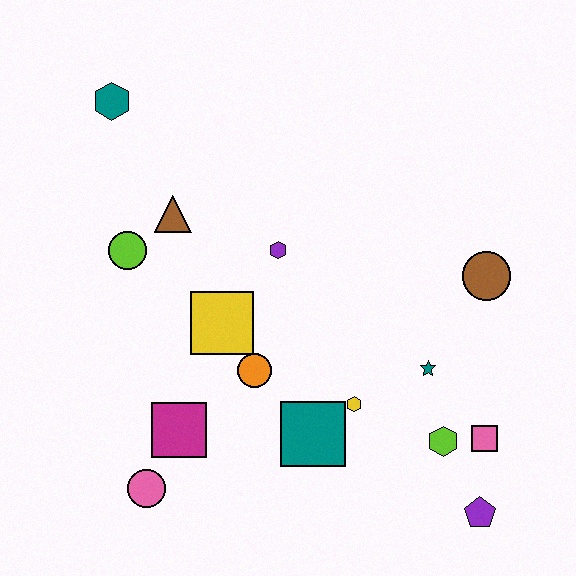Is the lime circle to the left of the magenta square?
Yes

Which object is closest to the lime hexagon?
The pink square is closest to the lime hexagon.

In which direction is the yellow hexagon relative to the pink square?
The yellow hexagon is to the left of the pink square.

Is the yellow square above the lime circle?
No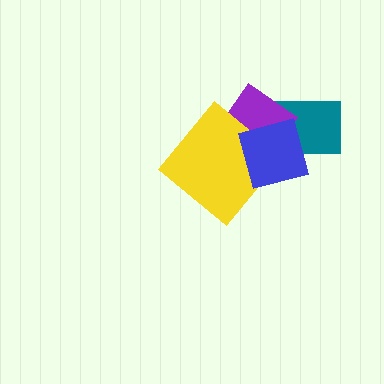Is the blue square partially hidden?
No, no other shape covers it.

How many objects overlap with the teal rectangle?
2 objects overlap with the teal rectangle.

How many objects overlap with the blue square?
3 objects overlap with the blue square.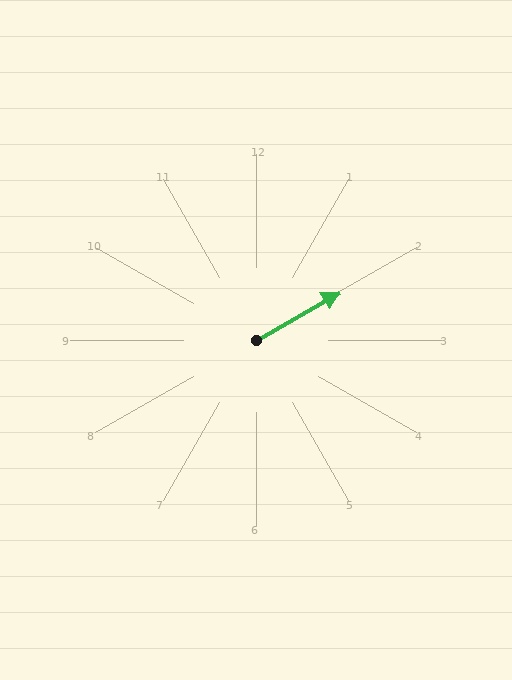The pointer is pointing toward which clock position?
Roughly 2 o'clock.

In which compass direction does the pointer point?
Northeast.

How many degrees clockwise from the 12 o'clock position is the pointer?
Approximately 60 degrees.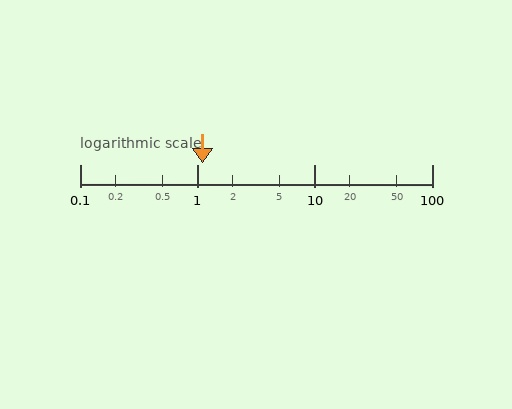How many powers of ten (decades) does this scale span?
The scale spans 3 decades, from 0.1 to 100.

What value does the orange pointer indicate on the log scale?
The pointer indicates approximately 1.1.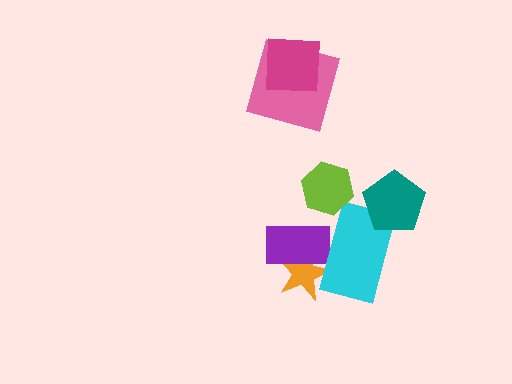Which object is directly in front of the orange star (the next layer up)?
The purple rectangle is directly in front of the orange star.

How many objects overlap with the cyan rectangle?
3 objects overlap with the cyan rectangle.